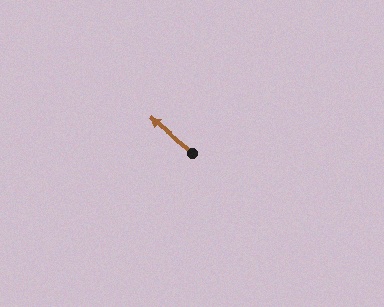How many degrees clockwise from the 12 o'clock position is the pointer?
Approximately 310 degrees.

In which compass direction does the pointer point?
Northwest.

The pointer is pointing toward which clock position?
Roughly 10 o'clock.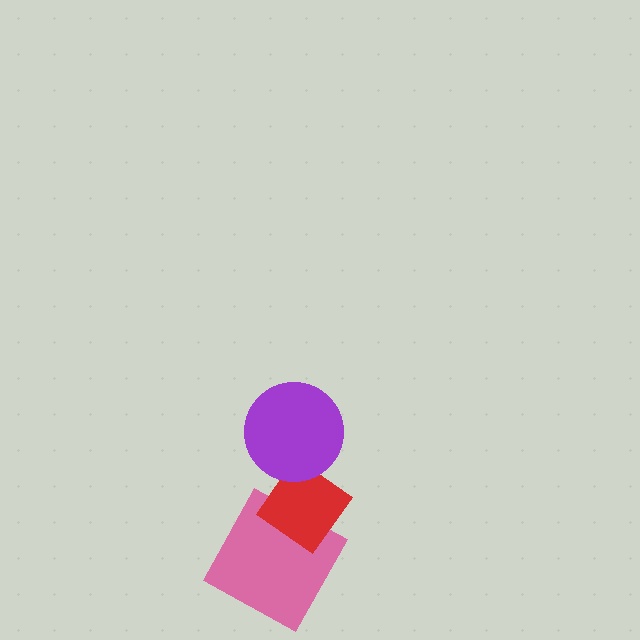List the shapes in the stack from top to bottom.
From top to bottom: the purple circle, the red diamond, the pink square.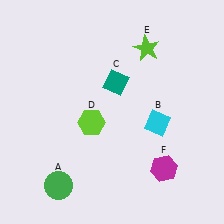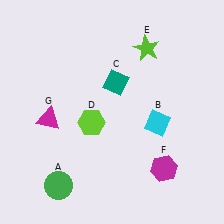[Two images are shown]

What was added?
A magenta triangle (G) was added in Image 2.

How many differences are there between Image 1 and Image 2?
There is 1 difference between the two images.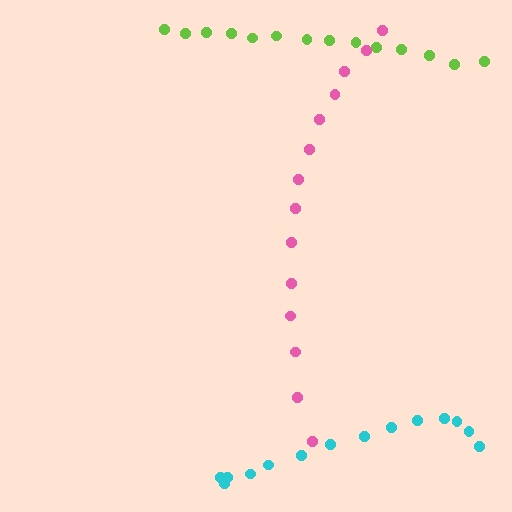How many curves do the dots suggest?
There are 3 distinct paths.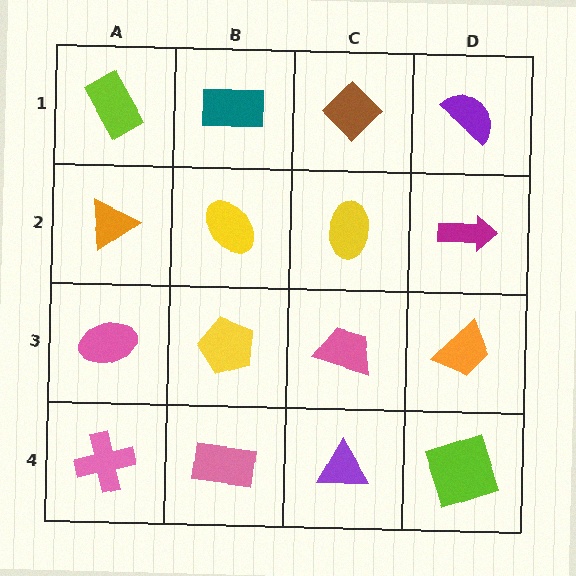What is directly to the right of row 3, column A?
A yellow pentagon.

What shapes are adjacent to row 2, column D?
A purple semicircle (row 1, column D), an orange trapezoid (row 3, column D), a yellow ellipse (row 2, column C).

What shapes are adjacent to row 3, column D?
A magenta arrow (row 2, column D), a lime square (row 4, column D), a pink trapezoid (row 3, column C).